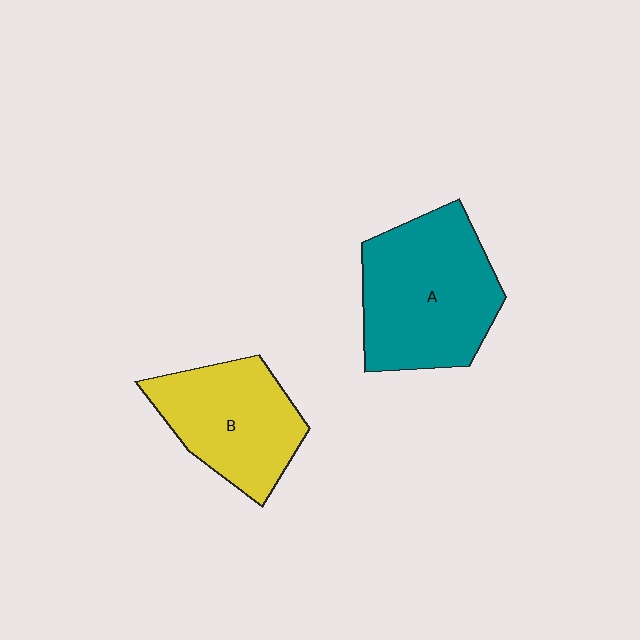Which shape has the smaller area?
Shape B (yellow).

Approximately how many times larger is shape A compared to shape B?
Approximately 1.3 times.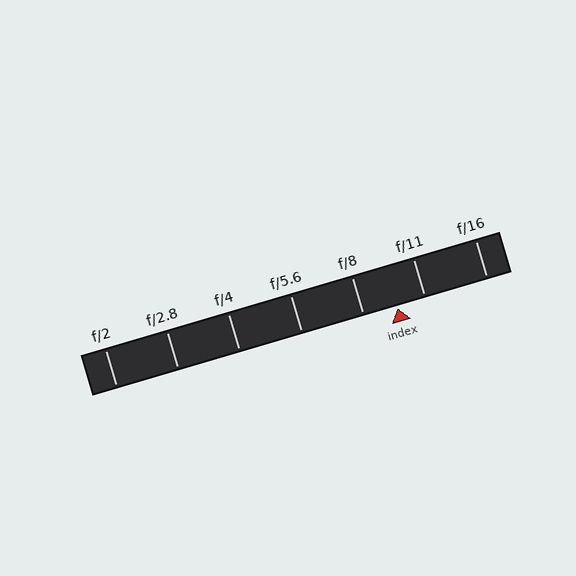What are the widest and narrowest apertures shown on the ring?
The widest aperture shown is f/2 and the narrowest is f/16.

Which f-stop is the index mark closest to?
The index mark is closest to f/11.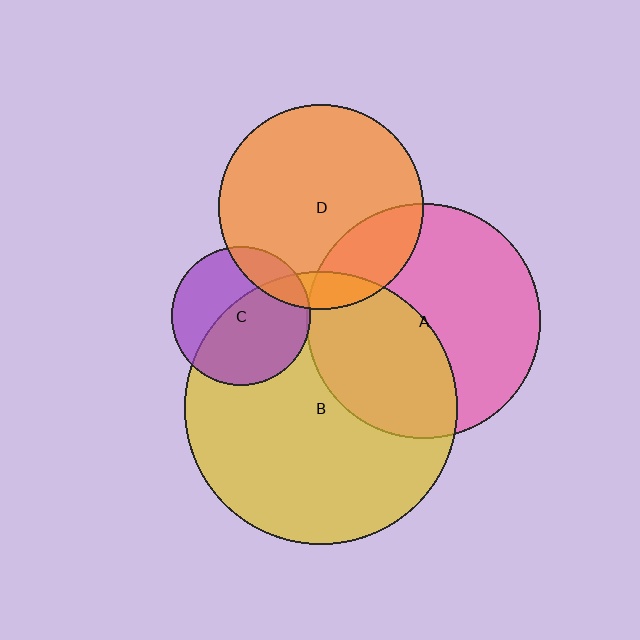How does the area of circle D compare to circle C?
Approximately 2.2 times.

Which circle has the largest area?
Circle B (yellow).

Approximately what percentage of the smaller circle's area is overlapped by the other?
Approximately 60%.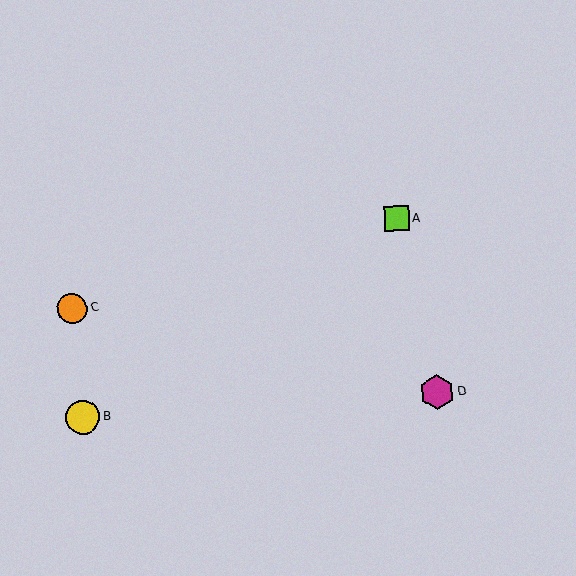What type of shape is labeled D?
Shape D is a magenta hexagon.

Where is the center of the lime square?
The center of the lime square is at (397, 218).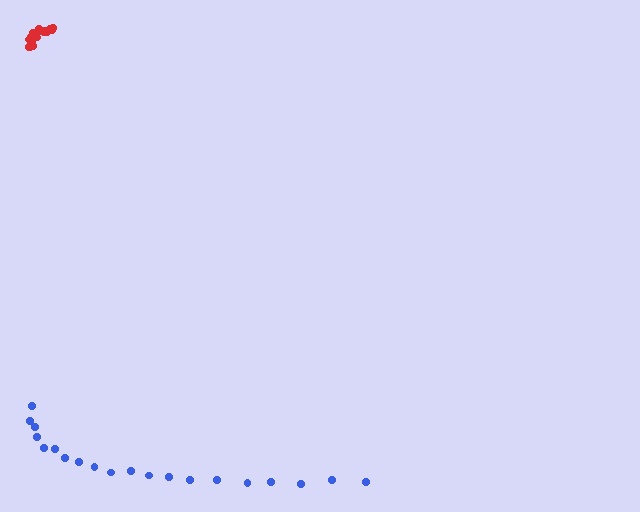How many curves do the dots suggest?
There are 2 distinct paths.